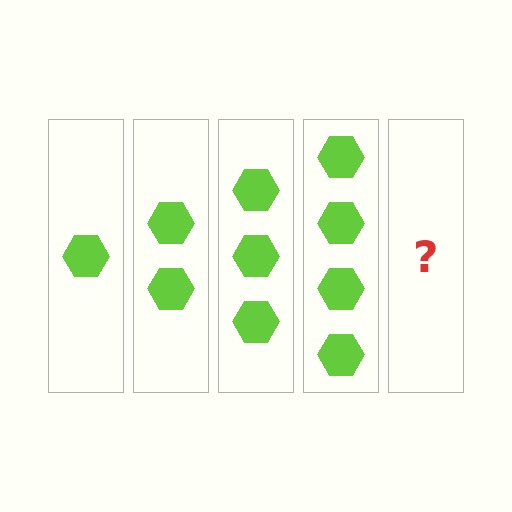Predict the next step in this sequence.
The next step is 5 hexagons.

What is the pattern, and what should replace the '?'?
The pattern is that each step adds one more hexagon. The '?' should be 5 hexagons.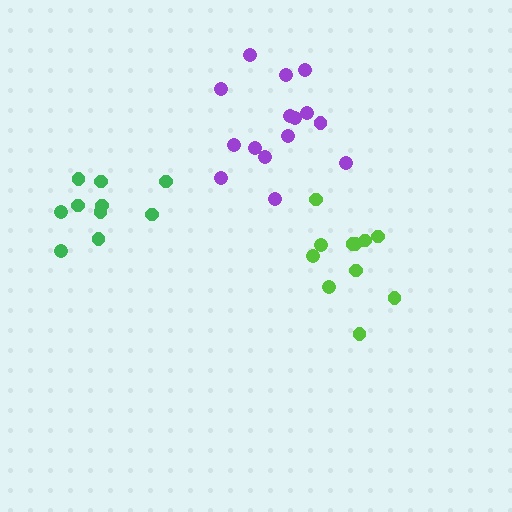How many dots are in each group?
Group 1: 15 dots, Group 2: 11 dots, Group 3: 10 dots (36 total).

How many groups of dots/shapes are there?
There are 3 groups.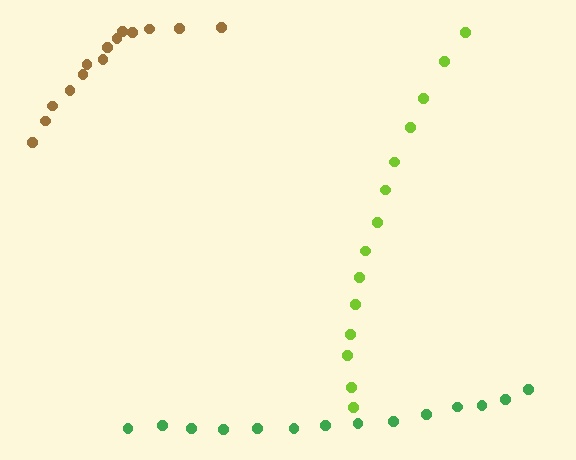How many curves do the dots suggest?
There are 3 distinct paths.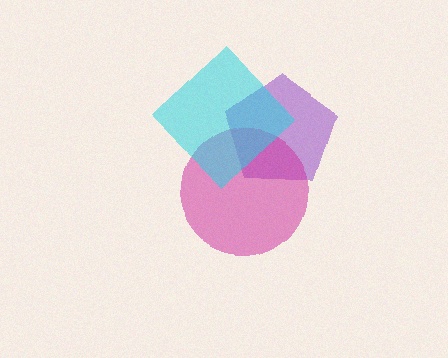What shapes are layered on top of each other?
The layered shapes are: a purple pentagon, a magenta circle, a cyan diamond.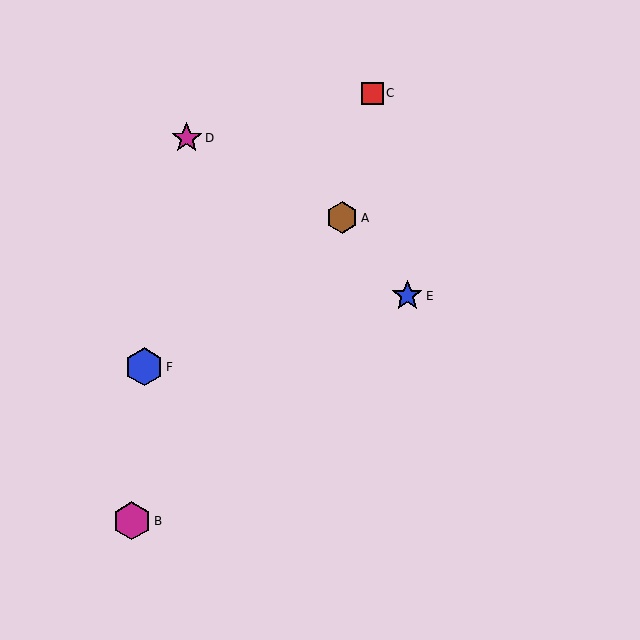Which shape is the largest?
The blue hexagon (labeled F) is the largest.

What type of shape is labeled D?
Shape D is a magenta star.